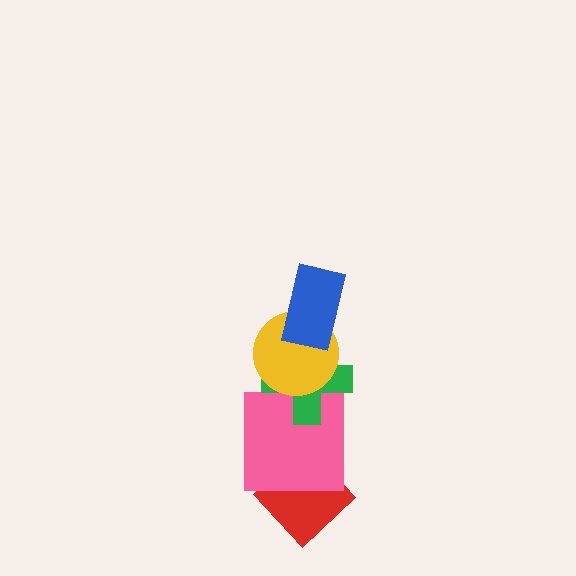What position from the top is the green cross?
The green cross is 3rd from the top.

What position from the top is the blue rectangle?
The blue rectangle is 1st from the top.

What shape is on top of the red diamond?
The pink square is on top of the red diamond.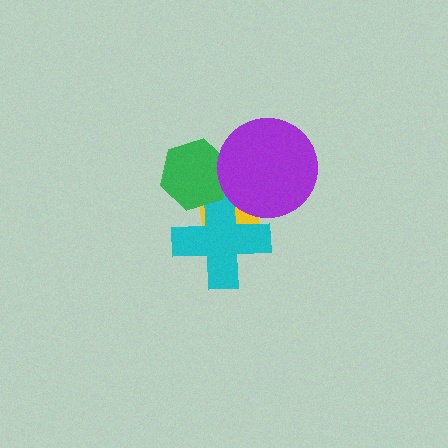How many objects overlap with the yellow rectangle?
3 objects overlap with the yellow rectangle.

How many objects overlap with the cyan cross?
3 objects overlap with the cyan cross.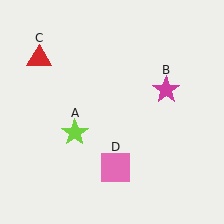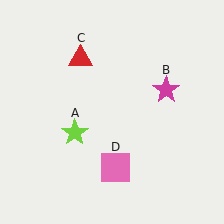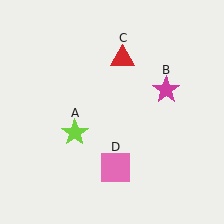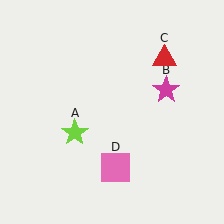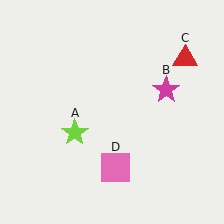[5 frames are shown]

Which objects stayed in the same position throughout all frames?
Lime star (object A) and magenta star (object B) and pink square (object D) remained stationary.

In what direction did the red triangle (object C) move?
The red triangle (object C) moved right.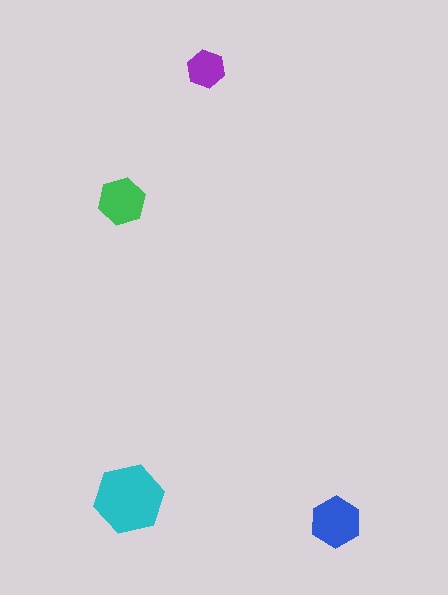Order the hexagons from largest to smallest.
the cyan one, the blue one, the green one, the purple one.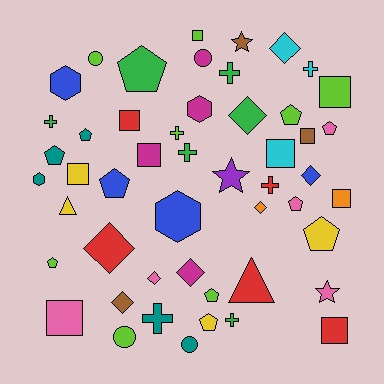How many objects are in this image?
There are 50 objects.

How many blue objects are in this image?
There are 4 blue objects.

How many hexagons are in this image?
There are 4 hexagons.